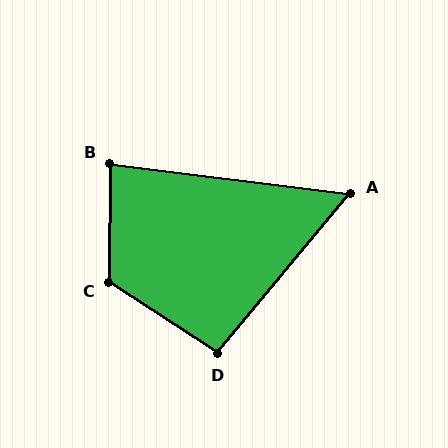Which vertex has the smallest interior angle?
A, at approximately 58 degrees.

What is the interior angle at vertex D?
Approximately 97 degrees (obtuse).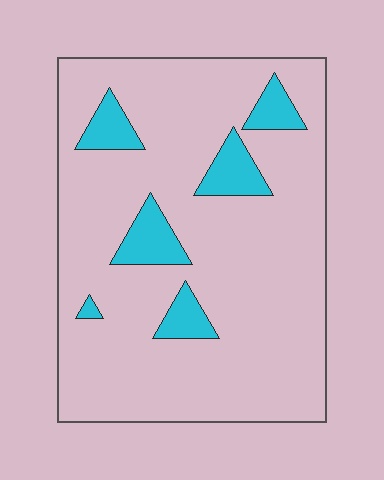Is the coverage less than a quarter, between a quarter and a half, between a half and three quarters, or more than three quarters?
Less than a quarter.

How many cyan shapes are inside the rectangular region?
6.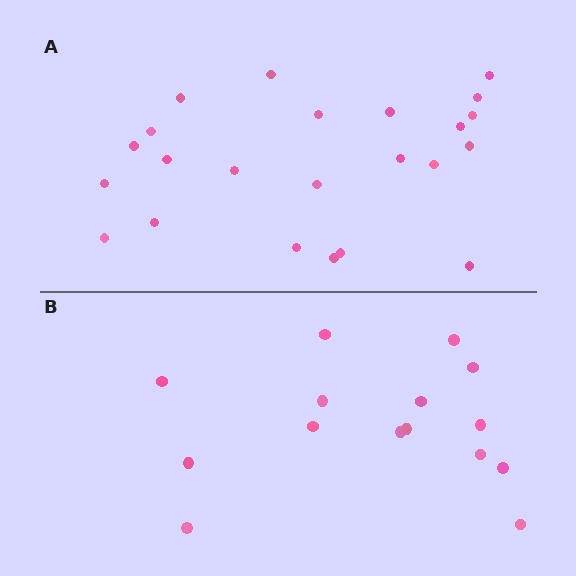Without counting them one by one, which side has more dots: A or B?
Region A (the top region) has more dots.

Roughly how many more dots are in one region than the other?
Region A has roughly 8 or so more dots than region B.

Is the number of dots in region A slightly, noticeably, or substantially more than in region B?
Region A has substantially more. The ratio is roughly 1.5 to 1.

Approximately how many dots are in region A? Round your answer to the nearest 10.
About 20 dots. (The exact count is 23, which rounds to 20.)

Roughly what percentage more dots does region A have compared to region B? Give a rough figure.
About 55% more.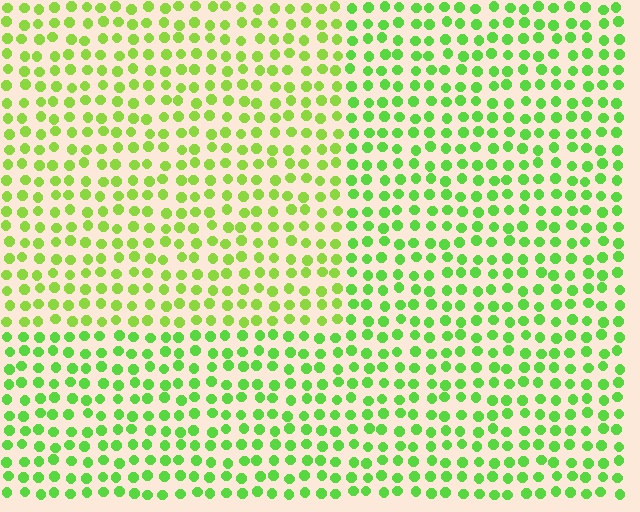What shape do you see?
I see a rectangle.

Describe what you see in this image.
The image is filled with small lime elements in a uniform arrangement. A rectangle-shaped region is visible where the elements are tinted to a slightly different hue, forming a subtle color boundary.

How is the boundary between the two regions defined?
The boundary is defined purely by a slight shift in hue (about 20 degrees). Spacing, size, and orientation are identical on both sides.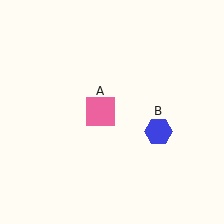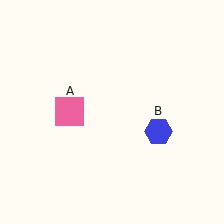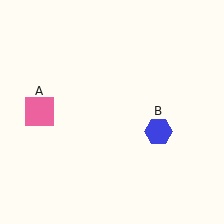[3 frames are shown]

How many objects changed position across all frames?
1 object changed position: pink square (object A).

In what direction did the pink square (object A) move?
The pink square (object A) moved left.